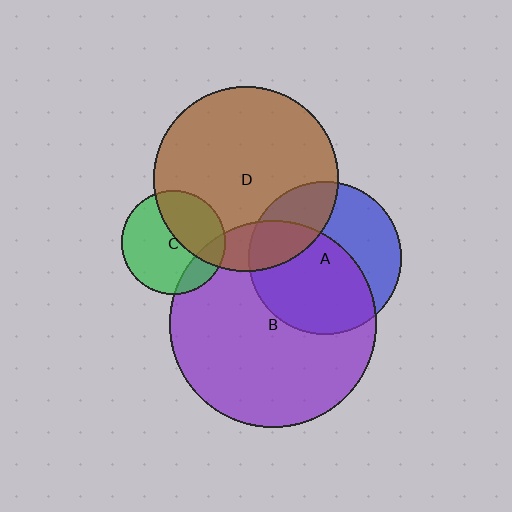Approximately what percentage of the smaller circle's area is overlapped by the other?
Approximately 15%.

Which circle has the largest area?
Circle B (purple).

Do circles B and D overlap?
Yes.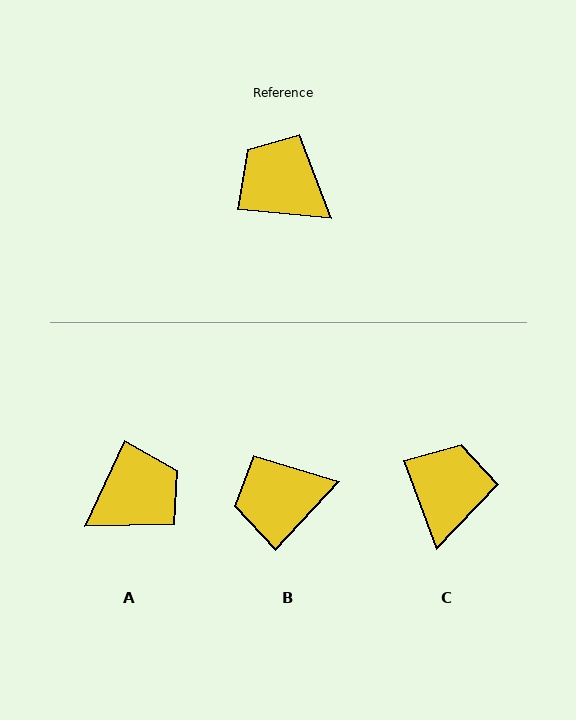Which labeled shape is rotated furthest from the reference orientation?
A, about 109 degrees away.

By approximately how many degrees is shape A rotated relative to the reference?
Approximately 109 degrees clockwise.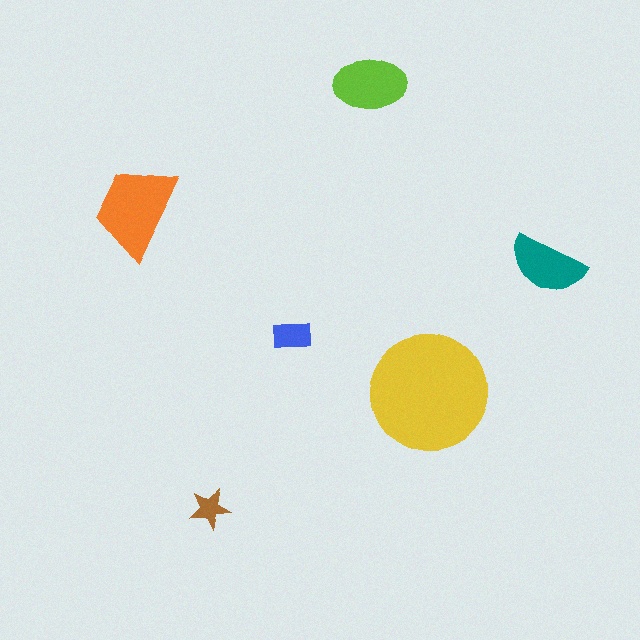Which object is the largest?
The yellow circle.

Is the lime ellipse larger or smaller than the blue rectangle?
Larger.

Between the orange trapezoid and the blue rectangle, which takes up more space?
The orange trapezoid.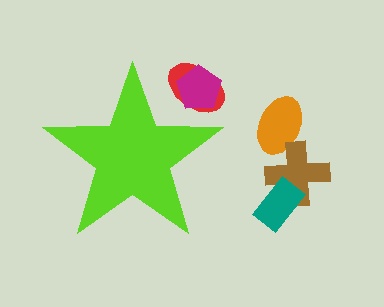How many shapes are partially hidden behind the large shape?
2 shapes are partially hidden.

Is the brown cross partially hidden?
No, the brown cross is fully visible.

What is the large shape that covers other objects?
A lime star.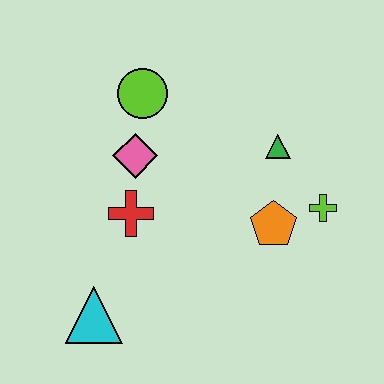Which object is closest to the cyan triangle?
The red cross is closest to the cyan triangle.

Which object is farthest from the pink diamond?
The lime cross is farthest from the pink diamond.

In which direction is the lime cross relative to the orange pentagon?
The lime cross is to the right of the orange pentagon.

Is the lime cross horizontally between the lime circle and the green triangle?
No